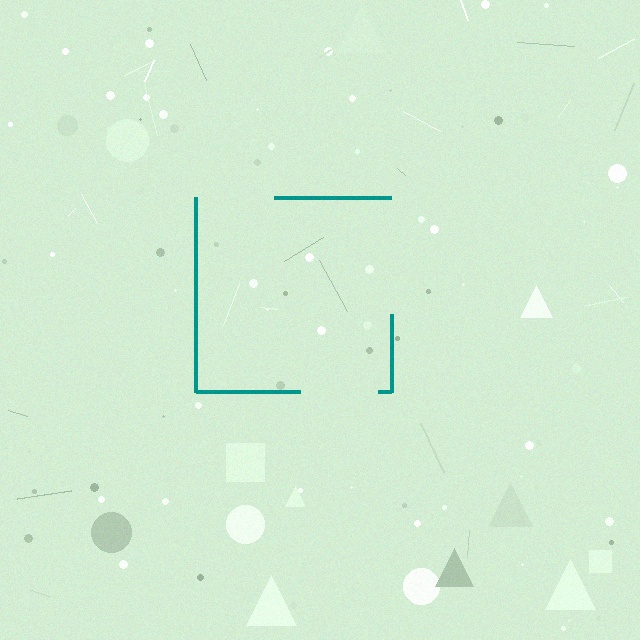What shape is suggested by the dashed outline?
The dashed outline suggests a square.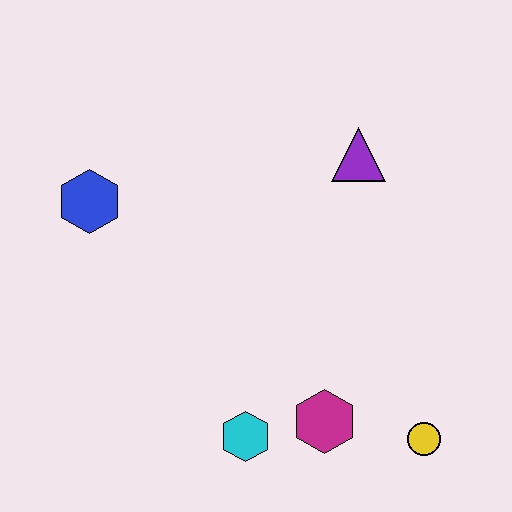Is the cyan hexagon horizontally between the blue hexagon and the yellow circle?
Yes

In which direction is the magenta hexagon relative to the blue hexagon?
The magenta hexagon is to the right of the blue hexagon.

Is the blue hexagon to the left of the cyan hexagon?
Yes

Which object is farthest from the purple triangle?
The cyan hexagon is farthest from the purple triangle.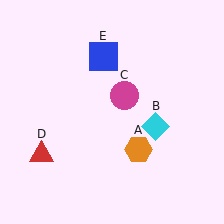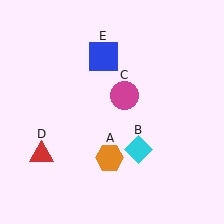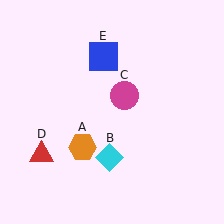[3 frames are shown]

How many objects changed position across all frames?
2 objects changed position: orange hexagon (object A), cyan diamond (object B).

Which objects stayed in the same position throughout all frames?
Magenta circle (object C) and red triangle (object D) and blue square (object E) remained stationary.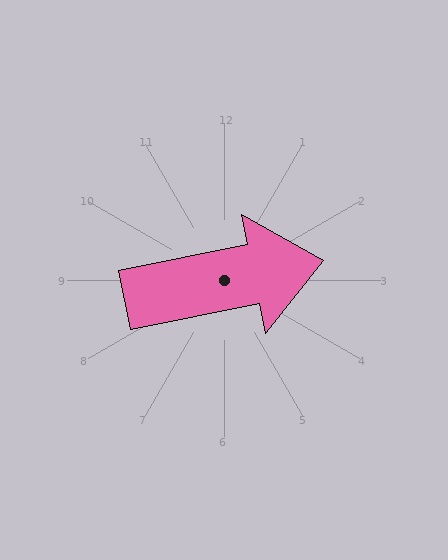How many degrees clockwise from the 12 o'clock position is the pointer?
Approximately 79 degrees.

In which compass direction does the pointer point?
East.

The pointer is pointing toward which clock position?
Roughly 3 o'clock.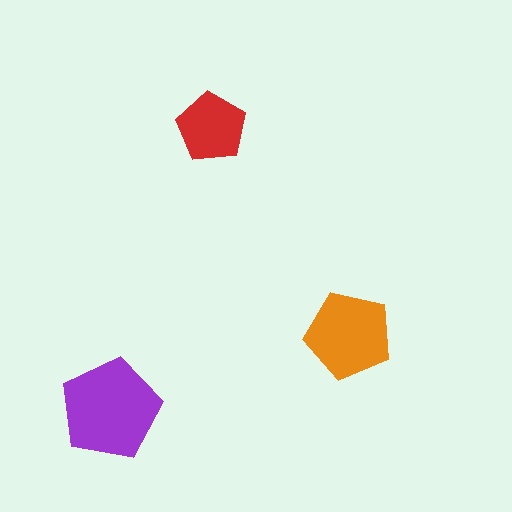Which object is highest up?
The red pentagon is topmost.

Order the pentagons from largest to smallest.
the purple one, the orange one, the red one.